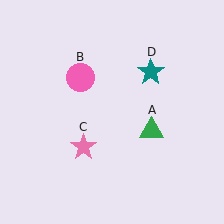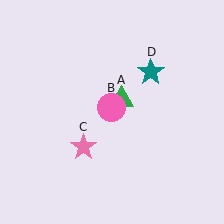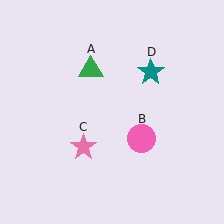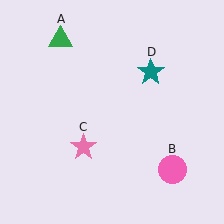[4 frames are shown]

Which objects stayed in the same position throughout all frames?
Pink star (object C) and teal star (object D) remained stationary.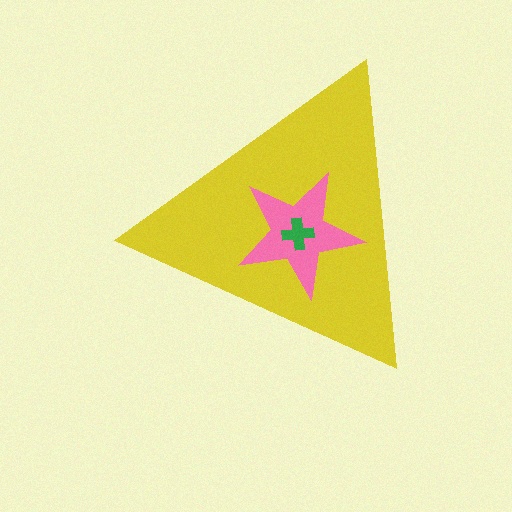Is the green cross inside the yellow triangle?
Yes.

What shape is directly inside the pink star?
The green cross.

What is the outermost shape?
The yellow triangle.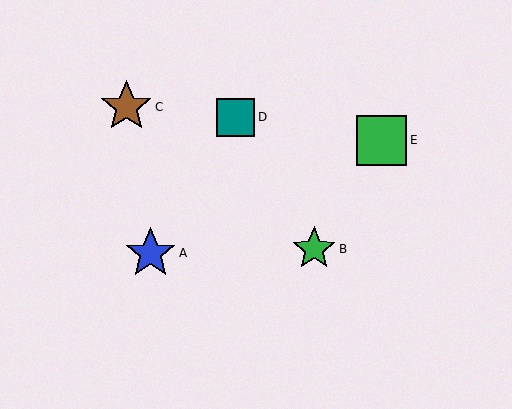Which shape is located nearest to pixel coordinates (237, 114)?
The teal square (labeled D) at (236, 117) is nearest to that location.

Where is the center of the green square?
The center of the green square is at (382, 140).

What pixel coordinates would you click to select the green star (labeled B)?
Click at (314, 249) to select the green star B.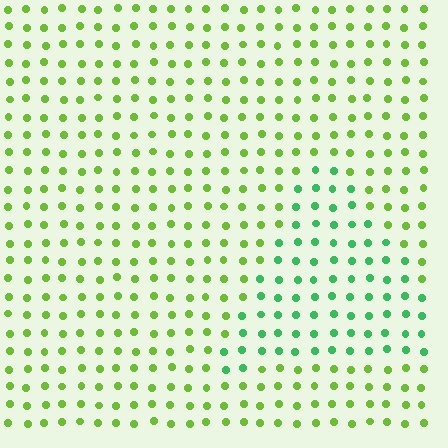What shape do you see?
I see a triangle.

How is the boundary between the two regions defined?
The boundary is defined purely by a slight shift in hue (about 42 degrees). Spacing, size, and orientation are identical on both sides.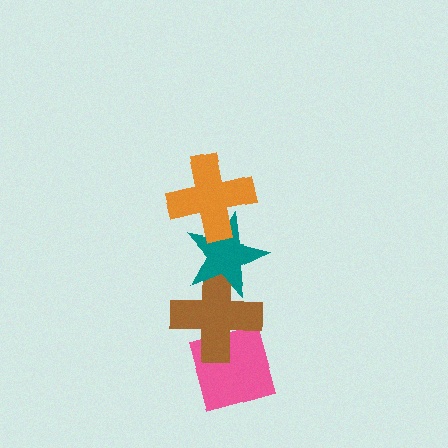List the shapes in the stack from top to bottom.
From top to bottom: the orange cross, the teal star, the brown cross, the pink diamond.